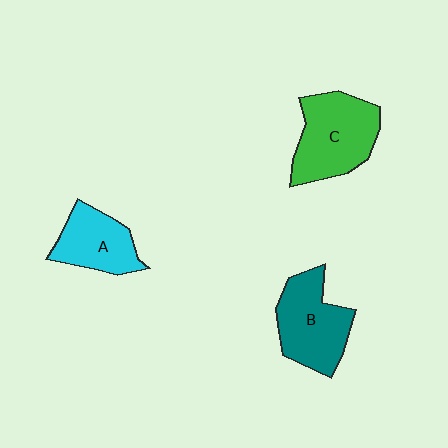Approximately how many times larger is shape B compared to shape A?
Approximately 1.3 times.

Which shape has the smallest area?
Shape A (cyan).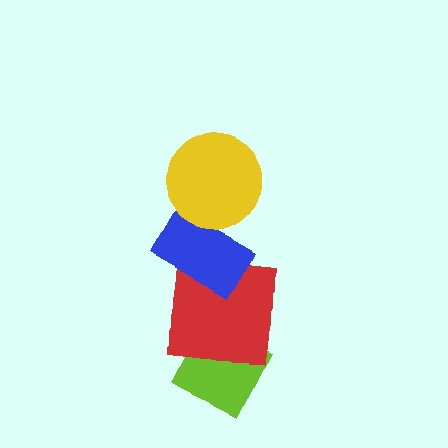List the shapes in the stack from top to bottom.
From top to bottom: the yellow circle, the blue rectangle, the red square, the lime diamond.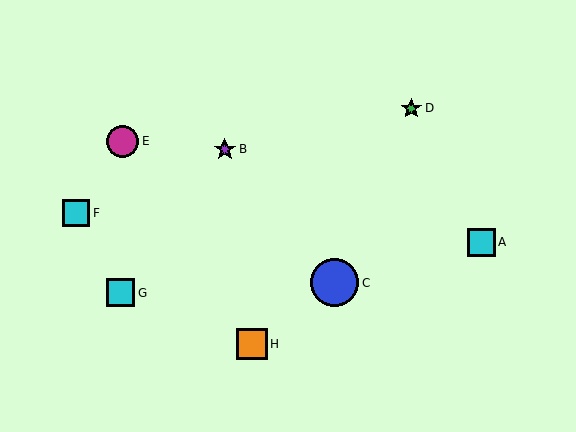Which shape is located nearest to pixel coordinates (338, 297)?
The blue circle (labeled C) at (335, 283) is nearest to that location.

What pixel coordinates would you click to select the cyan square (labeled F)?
Click at (76, 213) to select the cyan square F.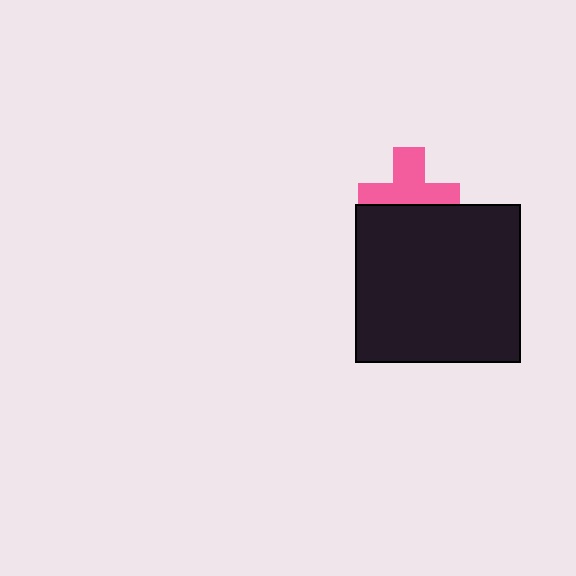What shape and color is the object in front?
The object in front is a black rectangle.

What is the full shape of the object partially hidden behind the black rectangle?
The partially hidden object is a pink cross.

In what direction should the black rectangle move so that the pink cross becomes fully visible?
The black rectangle should move down. That is the shortest direction to clear the overlap and leave the pink cross fully visible.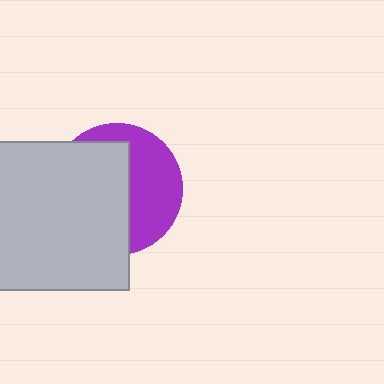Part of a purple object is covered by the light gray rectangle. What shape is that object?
It is a circle.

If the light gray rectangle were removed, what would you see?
You would see the complete purple circle.